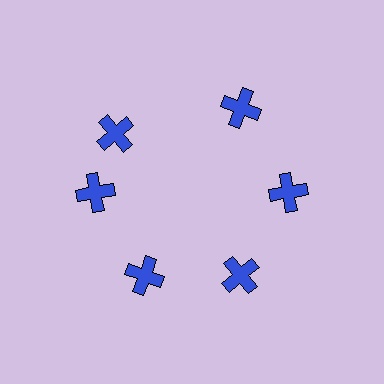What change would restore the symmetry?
The symmetry would be restored by rotating it back into even spacing with its neighbors so that all 6 crosses sit at equal angles and equal distance from the center.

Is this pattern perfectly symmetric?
No. The 6 blue crosses are arranged in a ring, but one element near the 11 o'clock position is rotated out of alignment along the ring, breaking the 6-fold rotational symmetry.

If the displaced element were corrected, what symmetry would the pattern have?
It would have 6-fold rotational symmetry — the pattern would map onto itself every 60 degrees.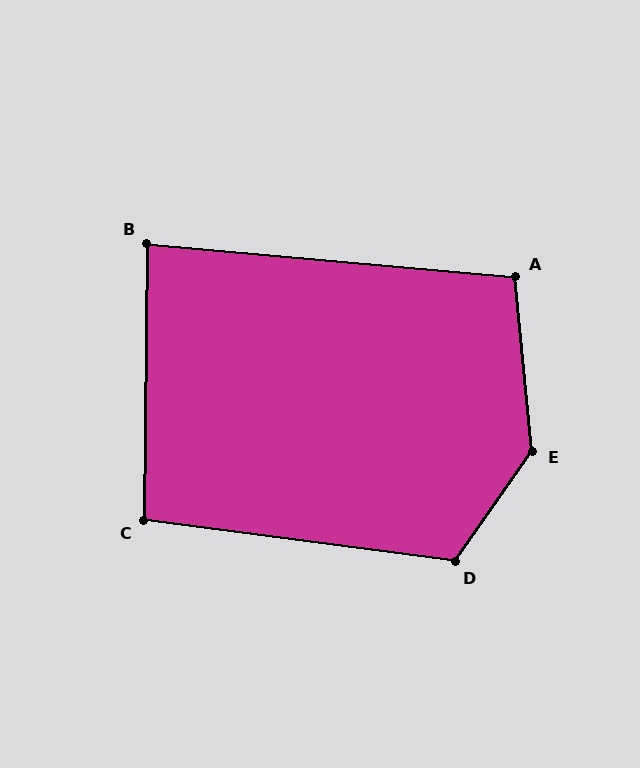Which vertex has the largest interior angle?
E, at approximately 139 degrees.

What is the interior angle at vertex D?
Approximately 118 degrees (obtuse).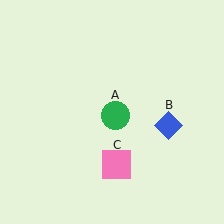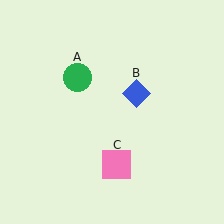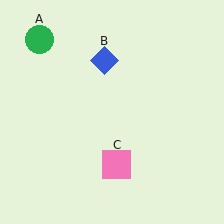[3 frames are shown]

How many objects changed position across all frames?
2 objects changed position: green circle (object A), blue diamond (object B).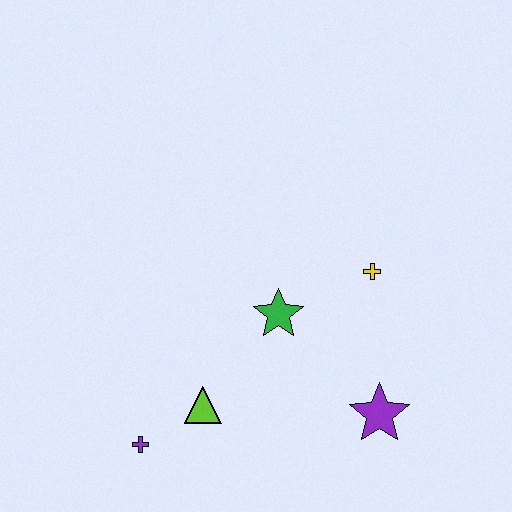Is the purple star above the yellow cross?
No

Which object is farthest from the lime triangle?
The yellow cross is farthest from the lime triangle.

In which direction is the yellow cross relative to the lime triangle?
The yellow cross is to the right of the lime triangle.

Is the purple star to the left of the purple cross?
No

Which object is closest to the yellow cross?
The green star is closest to the yellow cross.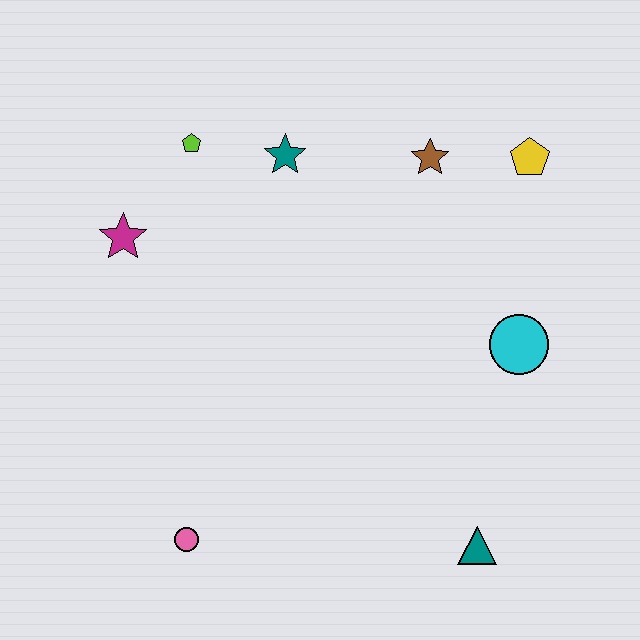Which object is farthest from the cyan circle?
The magenta star is farthest from the cyan circle.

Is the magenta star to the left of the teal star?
Yes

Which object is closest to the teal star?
The lime pentagon is closest to the teal star.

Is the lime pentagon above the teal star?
Yes